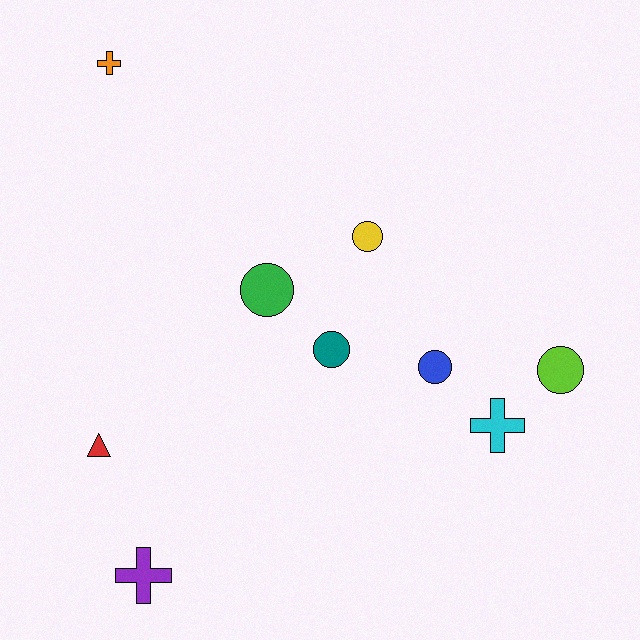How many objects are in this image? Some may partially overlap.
There are 9 objects.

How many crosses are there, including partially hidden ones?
There are 3 crosses.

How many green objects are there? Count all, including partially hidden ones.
There is 1 green object.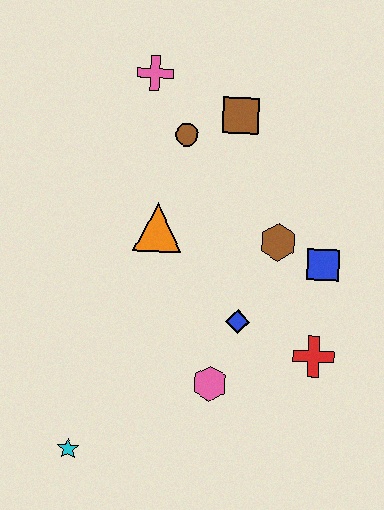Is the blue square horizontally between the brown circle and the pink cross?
No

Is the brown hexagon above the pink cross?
No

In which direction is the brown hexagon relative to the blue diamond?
The brown hexagon is above the blue diamond.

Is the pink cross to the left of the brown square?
Yes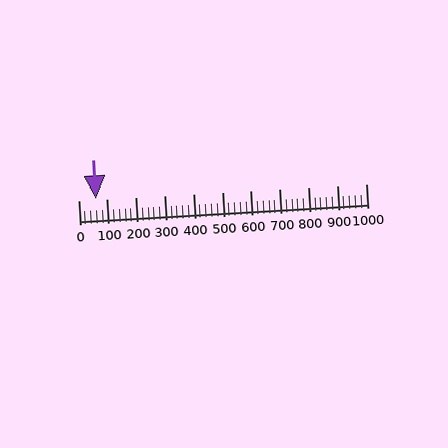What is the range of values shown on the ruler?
The ruler shows values from 0 to 1000.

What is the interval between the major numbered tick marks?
The major tick marks are spaced 100 units apart.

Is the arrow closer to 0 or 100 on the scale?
The arrow is closer to 100.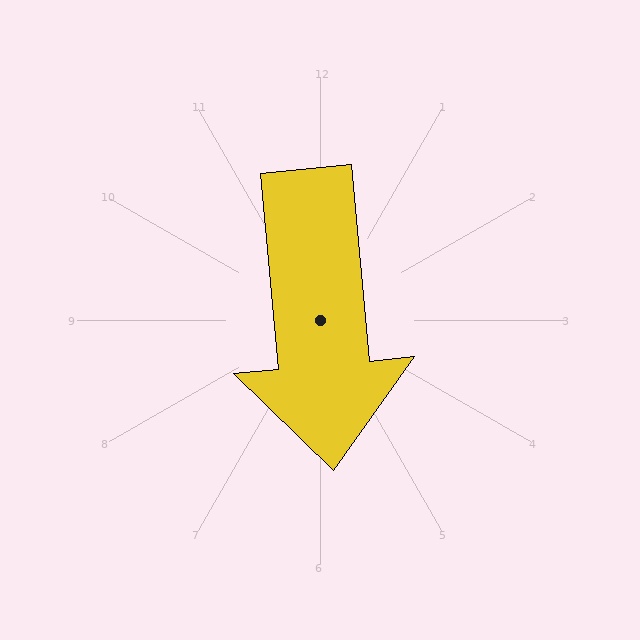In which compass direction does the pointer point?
South.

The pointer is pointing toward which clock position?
Roughly 6 o'clock.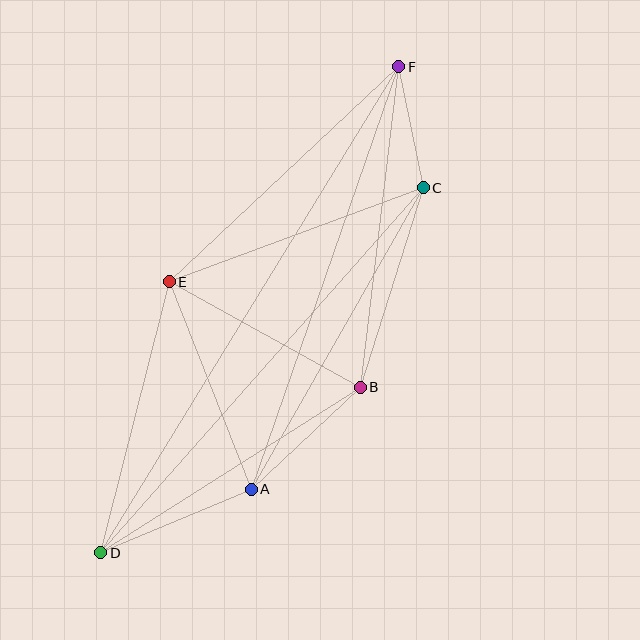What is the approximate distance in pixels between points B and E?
The distance between B and E is approximately 218 pixels.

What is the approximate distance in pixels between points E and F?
The distance between E and F is approximately 315 pixels.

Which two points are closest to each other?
Points C and F are closest to each other.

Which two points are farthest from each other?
Points D and F are farthest from each other.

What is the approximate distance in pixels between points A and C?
The distance between A and C is approximately 347 pixels.